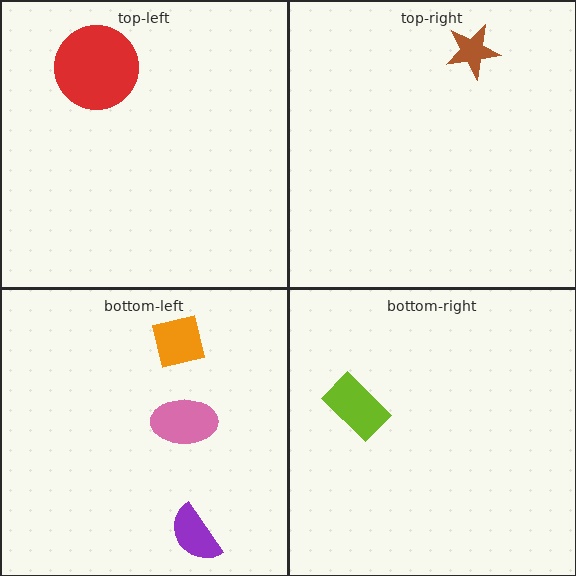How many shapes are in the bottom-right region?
1.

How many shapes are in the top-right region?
1.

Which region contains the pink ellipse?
The bottom-left region.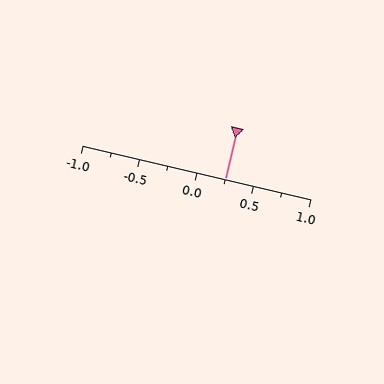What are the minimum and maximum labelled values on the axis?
The axis runs from -1.0 to 1.0.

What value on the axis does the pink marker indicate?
The marker indicates approximately 0.25.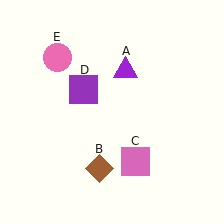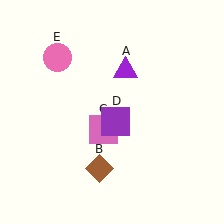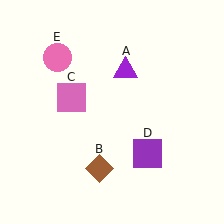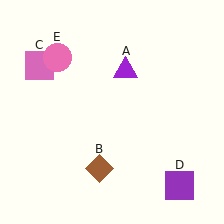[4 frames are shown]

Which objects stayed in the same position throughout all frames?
Purple triangle (object A) and brown diamond (object B) and pink circle (object E) remained stationary.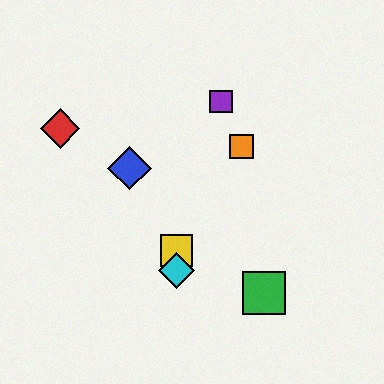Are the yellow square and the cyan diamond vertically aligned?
Yes, both are at x≈176.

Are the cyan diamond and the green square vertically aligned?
No, the cyan diamond is at x≈176 and the green square is at x≈264.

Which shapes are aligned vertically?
The yellow square, the cyan diamond are aligned vertically.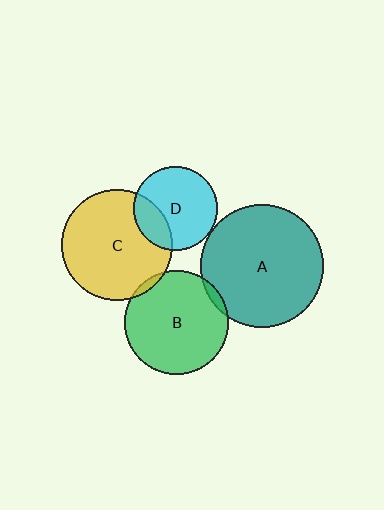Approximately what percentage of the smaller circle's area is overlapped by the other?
Approximately 25%.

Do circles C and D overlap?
Yes.